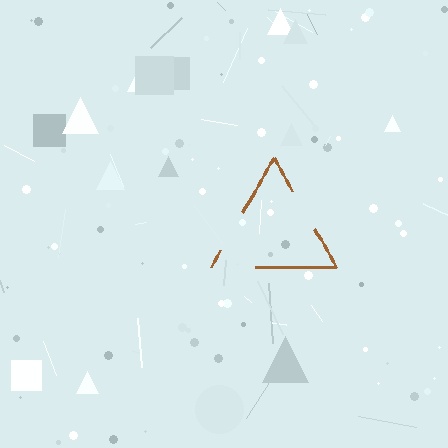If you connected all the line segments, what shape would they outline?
They would outline a triangle.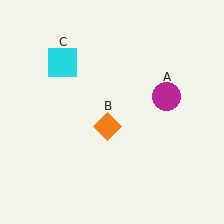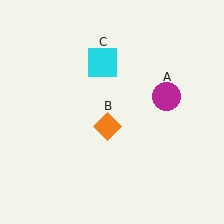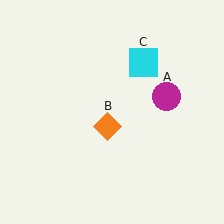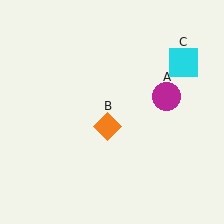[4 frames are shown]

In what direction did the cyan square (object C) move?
The cyan square (object C) moved right.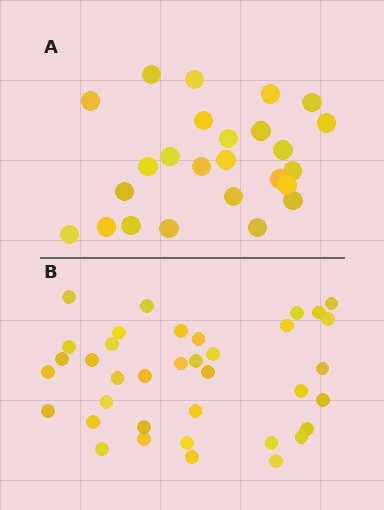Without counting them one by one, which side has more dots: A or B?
Region B (the bottom region) has more dots.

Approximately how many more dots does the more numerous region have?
Region B has roughly 12 or so more dots than region A.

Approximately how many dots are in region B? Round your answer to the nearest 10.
About 40 dots. (The exact count is 37, which rounds to 40.)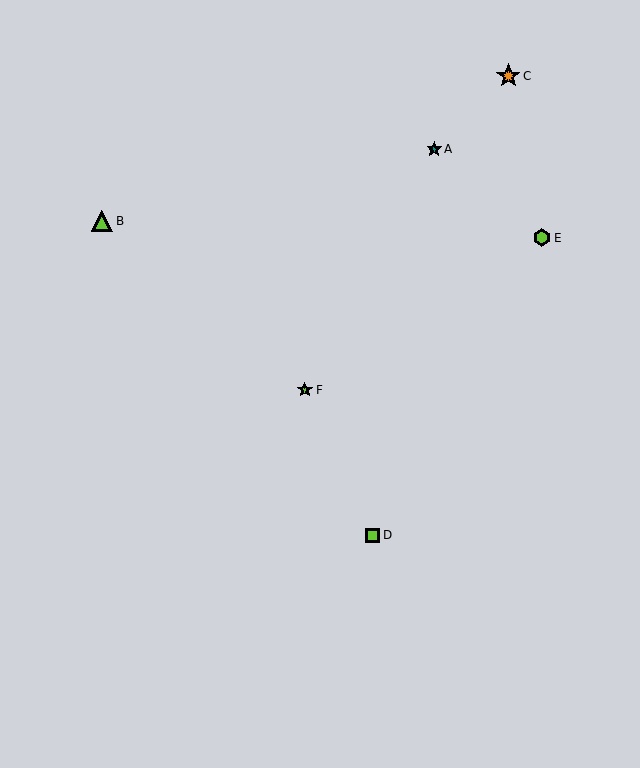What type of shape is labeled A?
Shape A is a teal star.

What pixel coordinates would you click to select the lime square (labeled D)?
Click at (373, 535) to select the lime square D.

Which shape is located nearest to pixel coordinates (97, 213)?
The lime triangle (labeled B) at (102, 221) is nearest to that location.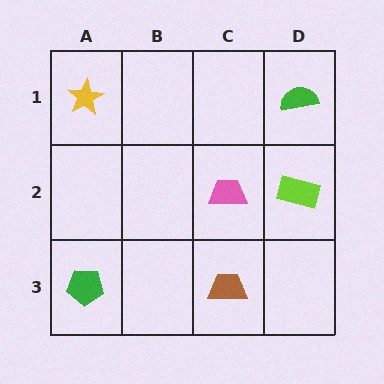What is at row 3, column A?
A green pentagon.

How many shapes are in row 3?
2 shapes.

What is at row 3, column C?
A brown trapezoid.